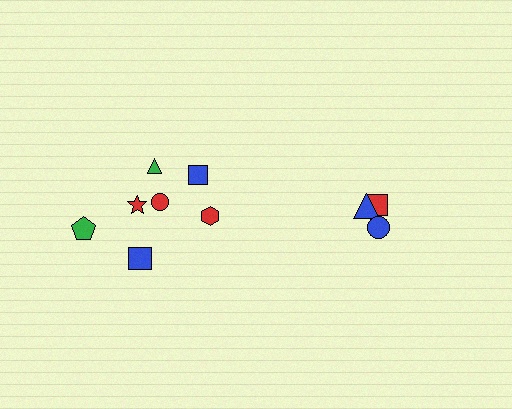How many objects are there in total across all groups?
There are 10 objects.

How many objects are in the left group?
There are 7 objects.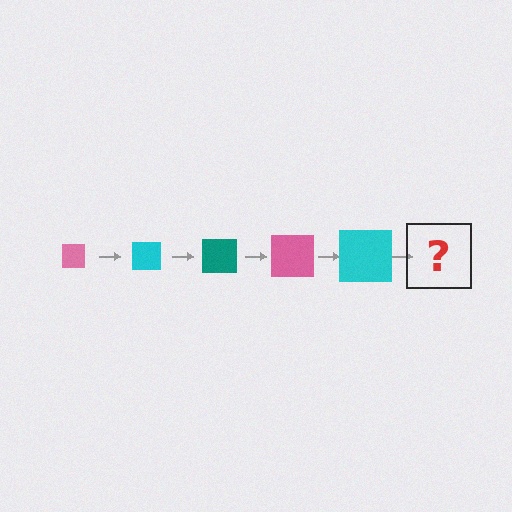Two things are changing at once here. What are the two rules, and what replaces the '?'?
The two rules are that the square grows larger each step and the color cycles through pink, cyan, and teal. The '?' should be a teal square, larger than the previous one.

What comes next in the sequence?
The next element should be a teal square, larger than the previous one.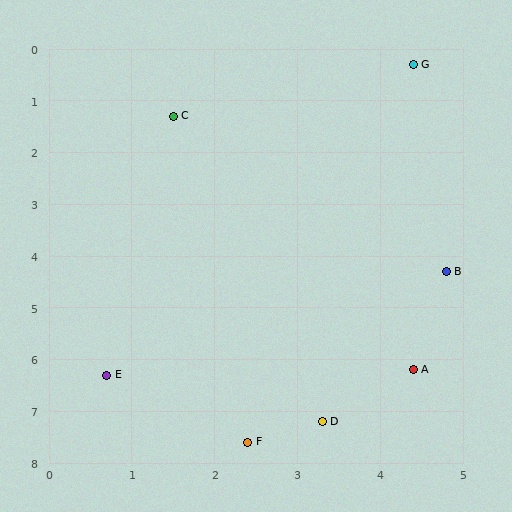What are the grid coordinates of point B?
Point B is at approximately (4.8, 4.3).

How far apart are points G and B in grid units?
Points G and B are about 4.0 grid units apart.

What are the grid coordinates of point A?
Point A is at approximately (4.4, 6.2).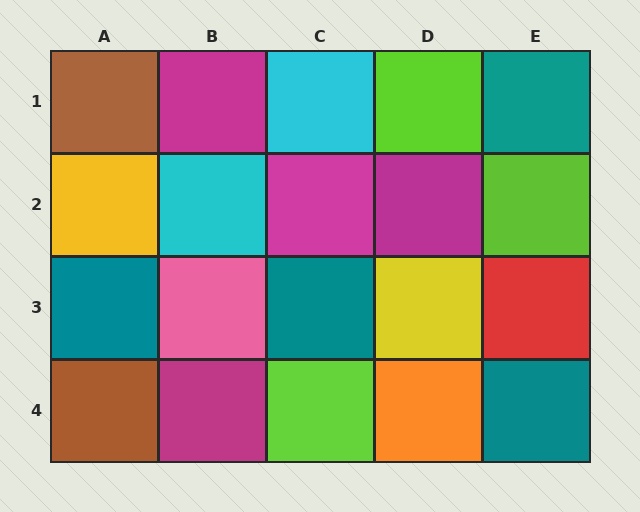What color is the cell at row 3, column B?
Pink.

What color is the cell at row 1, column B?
Magenta.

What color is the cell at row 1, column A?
Brown.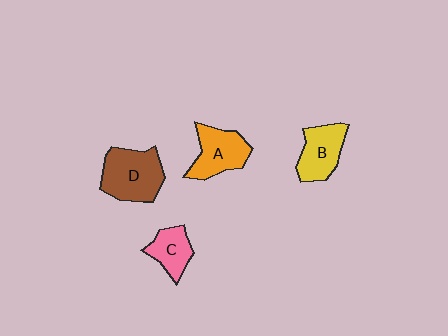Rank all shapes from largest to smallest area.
From largest to smallest: D (brown), A (orange), B (yellow), C (pink).